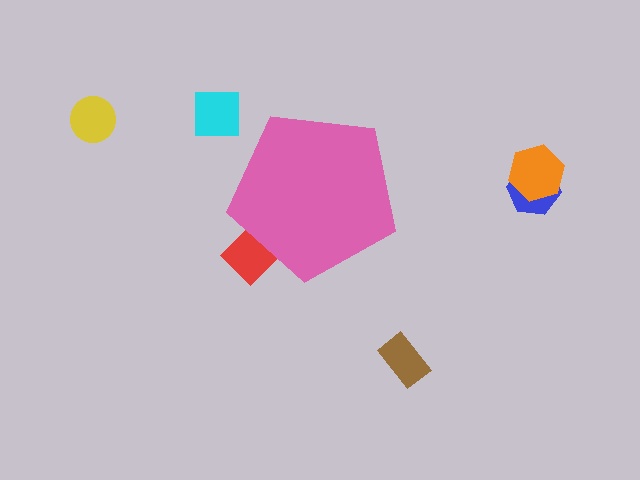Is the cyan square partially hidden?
No, the cyan square is fully visible.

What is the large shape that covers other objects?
A pink pentagon.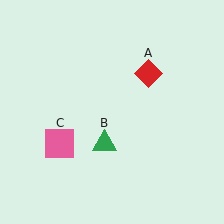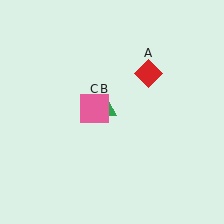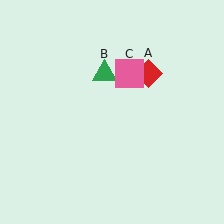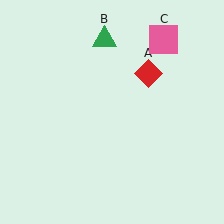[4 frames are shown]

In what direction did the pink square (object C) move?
The pink square (object C) moved up and to the right.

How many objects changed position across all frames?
2 objects changed position: green triangle (object B), pink square (object C).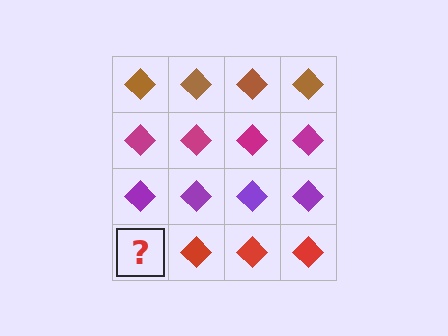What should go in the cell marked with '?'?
The missing cell should contain a red diamond.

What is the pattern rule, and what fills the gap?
The rule is that each row has a consistent color. The gap should be filled with a red diamond.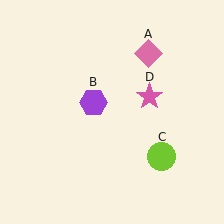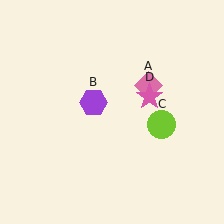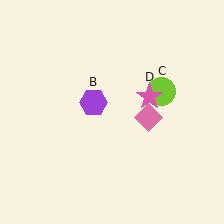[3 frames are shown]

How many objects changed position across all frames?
2 objects changed position: pink diamond (object A), lime circle (object C).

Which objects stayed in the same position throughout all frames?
Purple hexagon (object B) and pink star (object D) remained stationary.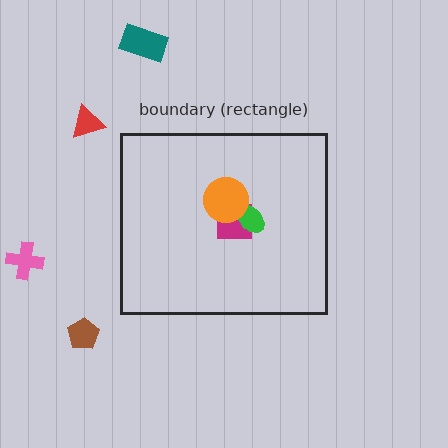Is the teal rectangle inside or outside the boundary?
Outside.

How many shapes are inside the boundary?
3 inside, 4 outside.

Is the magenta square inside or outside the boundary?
Inside.